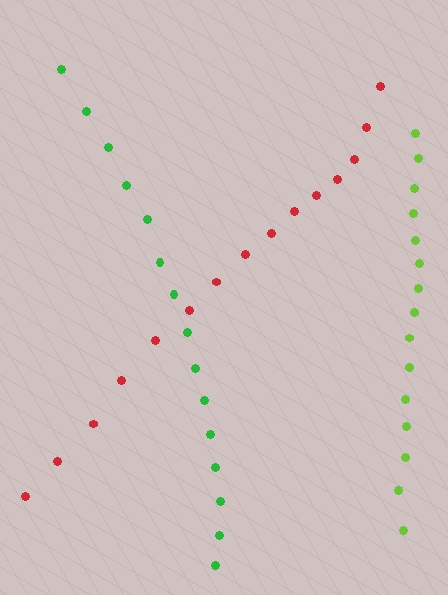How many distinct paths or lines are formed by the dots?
There are 3 distinct paths.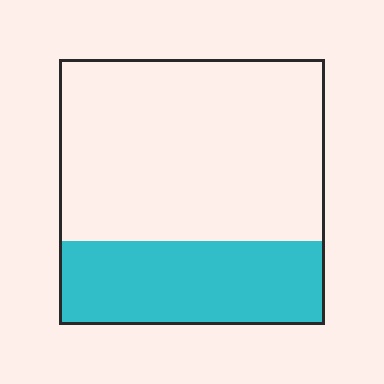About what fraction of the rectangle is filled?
About one third (1/3).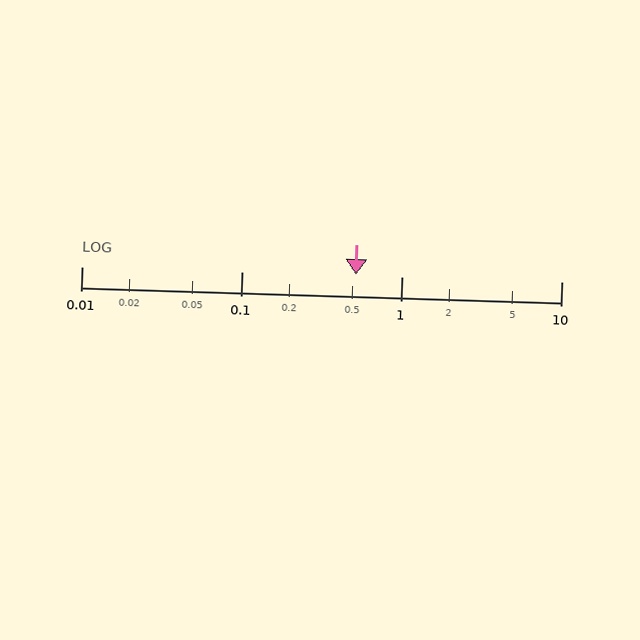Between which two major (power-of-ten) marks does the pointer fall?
The pointer is between 0.1 and 1.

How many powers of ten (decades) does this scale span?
The scale spans 3 decades, from 0.01 to 10.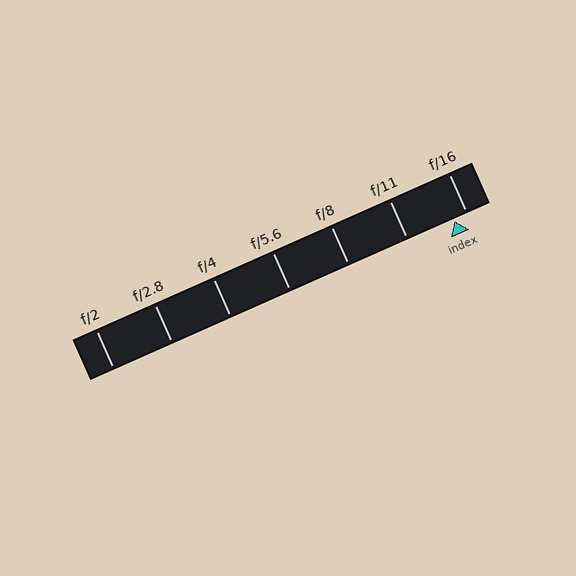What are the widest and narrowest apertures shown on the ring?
The widest aperture shown is f/2 and the narrowest is f/16.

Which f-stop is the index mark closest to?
The index mark is closest to f/16.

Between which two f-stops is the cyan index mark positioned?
The index mark is between f/11 and f/16.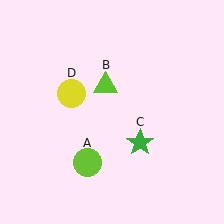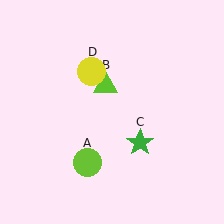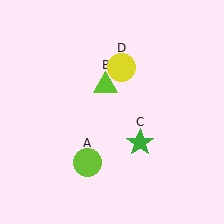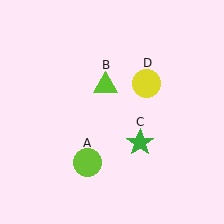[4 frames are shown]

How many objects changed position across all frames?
1 object changed position: yellow circle (object D).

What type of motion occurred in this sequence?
The yellow circle (object D) rotated clockwise around the center of the scene.